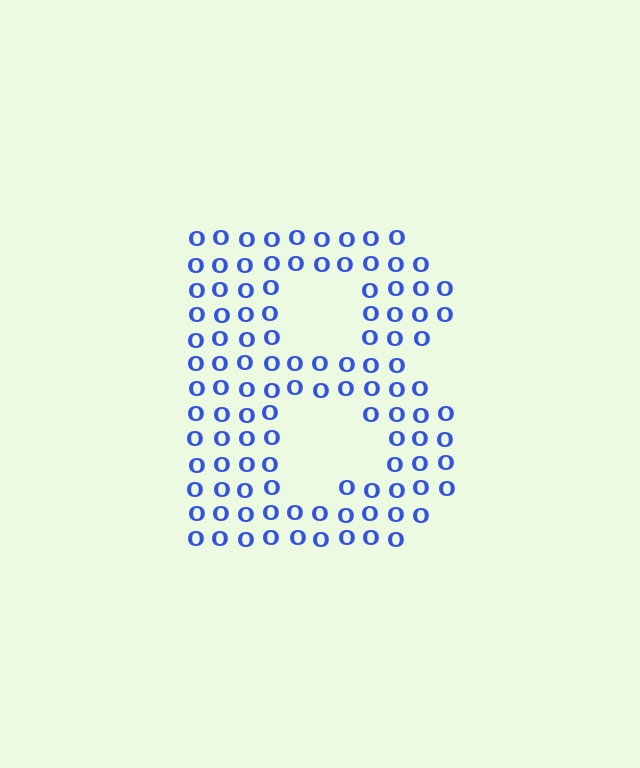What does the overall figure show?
The overall figure shows the letter B.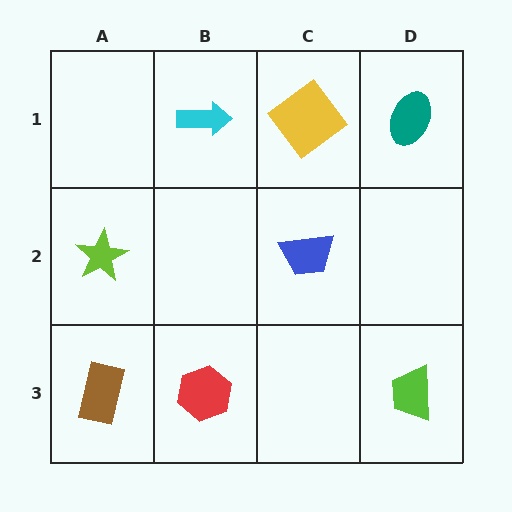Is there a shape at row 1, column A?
No, that cell is empty.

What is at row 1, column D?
A teal ellipse.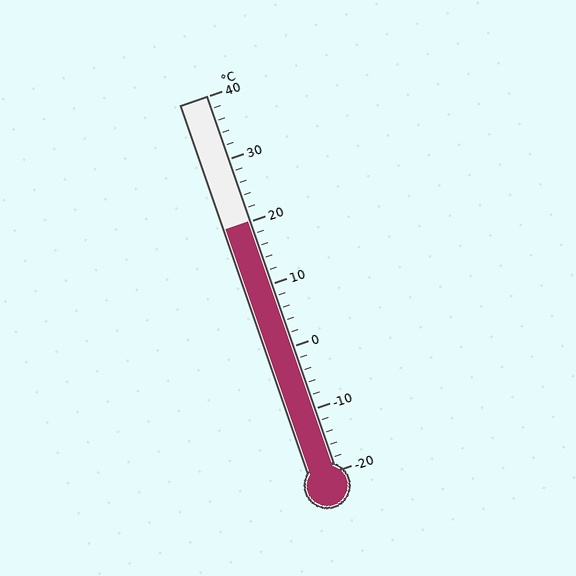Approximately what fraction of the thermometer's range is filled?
The thermometer is filled to approximately 65% of its range.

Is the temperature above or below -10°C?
The temperature is above -10°C.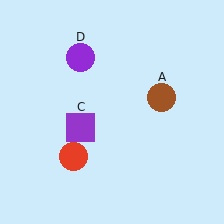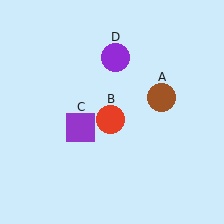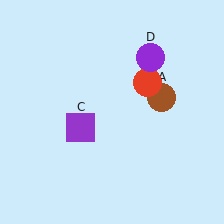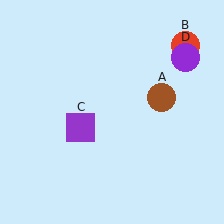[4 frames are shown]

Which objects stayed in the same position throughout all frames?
Brown circle (object A) and purple square (object C) remained stationary.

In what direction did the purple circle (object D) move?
The purple circle (object D) moved right.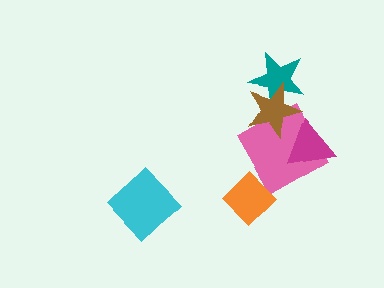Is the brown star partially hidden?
No, no other shape covers it.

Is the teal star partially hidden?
Yes, it is partially covered by another shape.